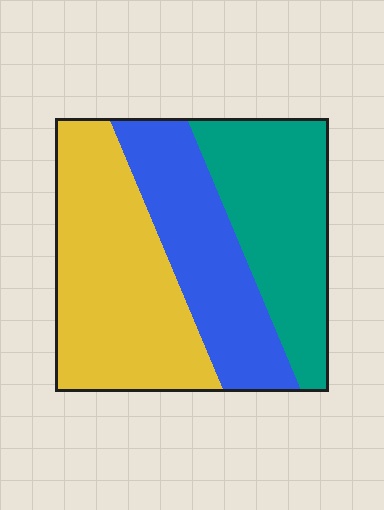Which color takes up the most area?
Yellow, at roughly 40%.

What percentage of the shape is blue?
Blue takes up about one quarter (1/4) of the shape.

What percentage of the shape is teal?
Teal covers about 30% of the shape.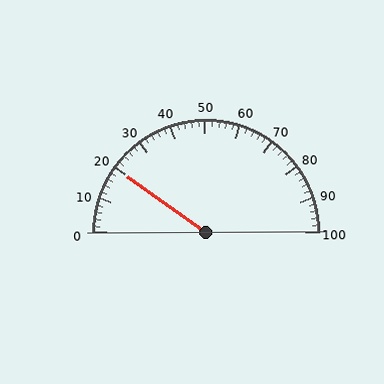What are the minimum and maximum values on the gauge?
The gauge ranges from 0 to 100.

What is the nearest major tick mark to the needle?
The nearest major tick mark is 20.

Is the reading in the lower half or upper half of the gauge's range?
The reading is in the lower half of the range (0 to 100).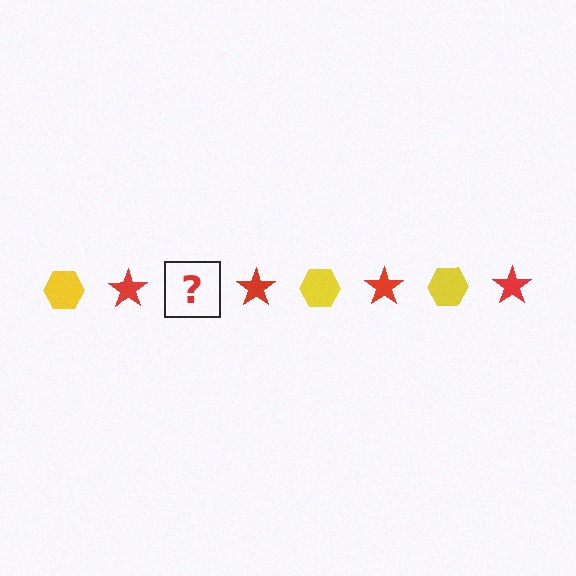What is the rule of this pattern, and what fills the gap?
The rule is that the pattern alternates between yellow hexagon and red star. The gap should be filled with a yellow hexagon.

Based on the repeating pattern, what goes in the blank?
The blank should be a yellow hexagon.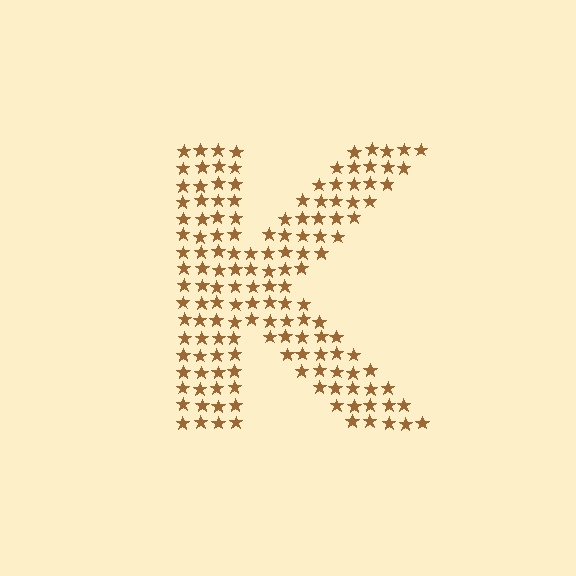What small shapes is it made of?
It is made of small stars.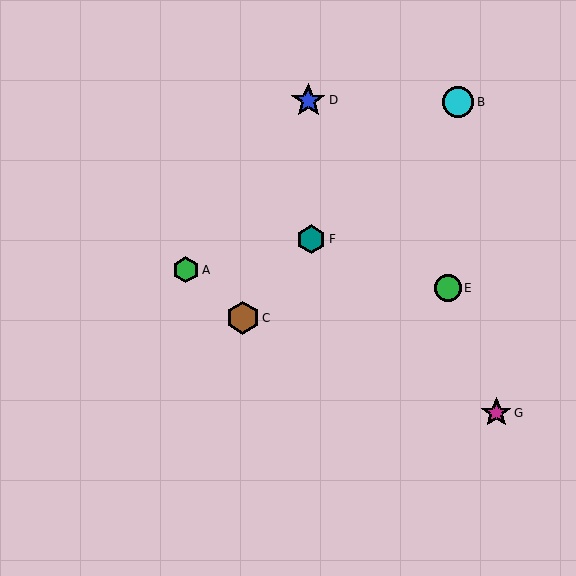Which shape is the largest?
The blue star (labeled D) is the largest.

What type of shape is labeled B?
Shape B is a cyan circle.